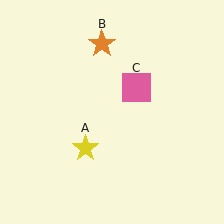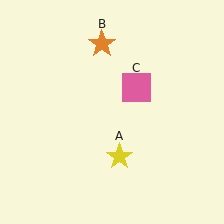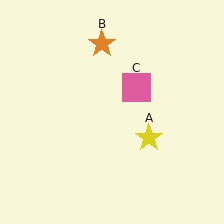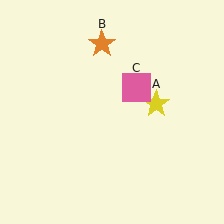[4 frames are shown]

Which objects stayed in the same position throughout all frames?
Orange star (object B) and pink square (object C) remained stationary.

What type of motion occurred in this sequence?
The yellow star (object A) rotated counterclockwise around the center of the scene.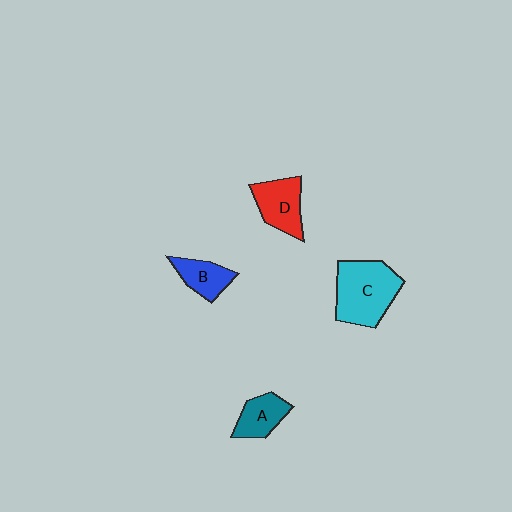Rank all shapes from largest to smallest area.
From largest to smallest: C (cyan), D (red), A (teal), B (blue).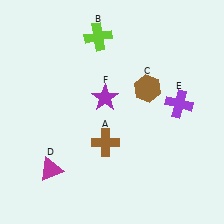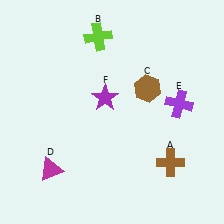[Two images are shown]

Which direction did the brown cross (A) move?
The brown cross (A) moved right.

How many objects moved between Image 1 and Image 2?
1 object moved between the two images.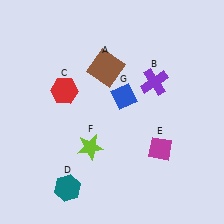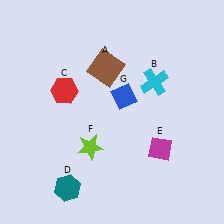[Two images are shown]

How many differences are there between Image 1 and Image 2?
There is 1 difference between the two images.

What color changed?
The cross (B) changed from purple in Image 1 to cyan in Image 2.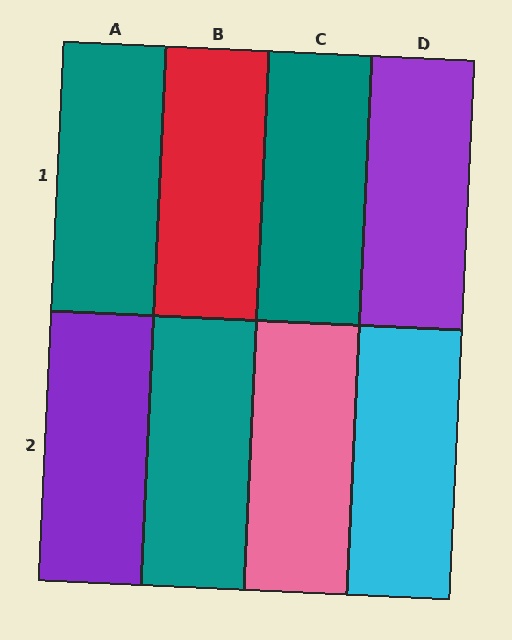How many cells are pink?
1 cell is pink.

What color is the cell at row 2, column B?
Teal.